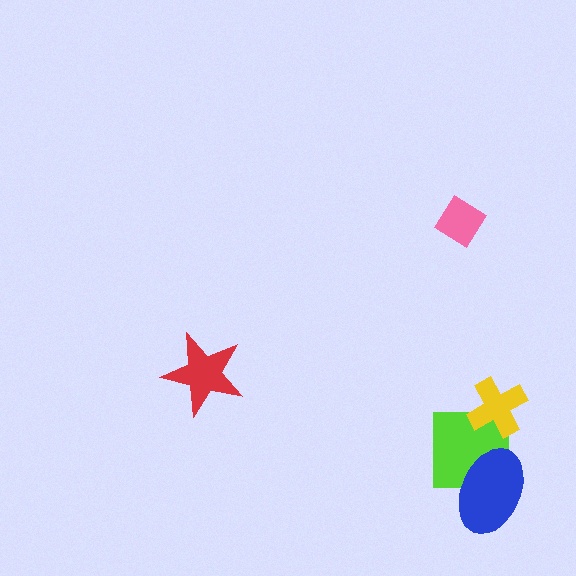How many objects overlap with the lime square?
2 objects overlap with the lime square.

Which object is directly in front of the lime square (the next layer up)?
The yellow cross is directly in front of the lime square.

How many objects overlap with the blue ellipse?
1 object overlaps with the blue ellipse.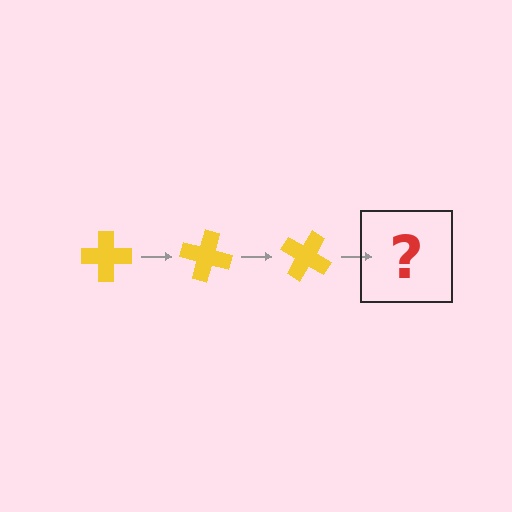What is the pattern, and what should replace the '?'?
The pattern is that the cross rotates 15 degrees each step. The '?' should be a yellow cross rotated 45 degrees.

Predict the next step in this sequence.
The next step is a yellow cross rotated 45 degrees.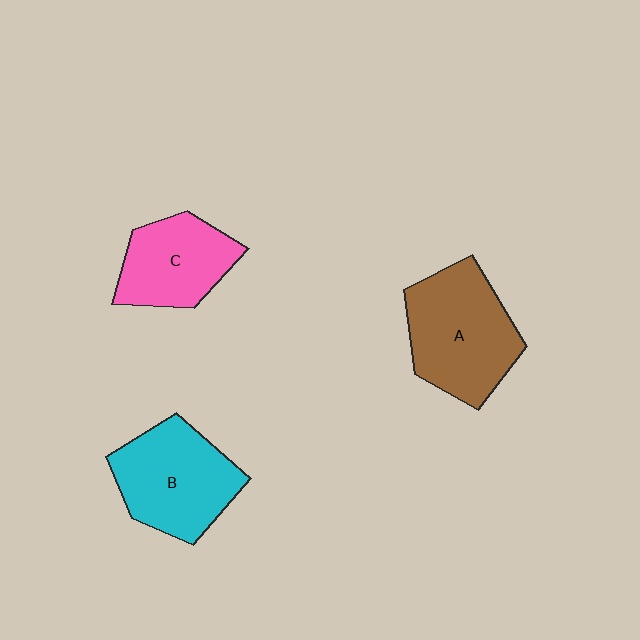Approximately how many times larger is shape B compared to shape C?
Approximately 1.3 times.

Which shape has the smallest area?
Shape C (pink).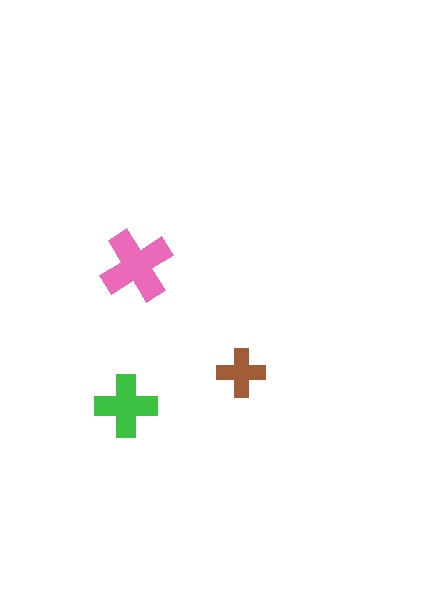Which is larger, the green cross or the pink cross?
The pink one.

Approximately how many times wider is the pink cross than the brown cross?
About 1.5 times wider.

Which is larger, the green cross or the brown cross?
The green one.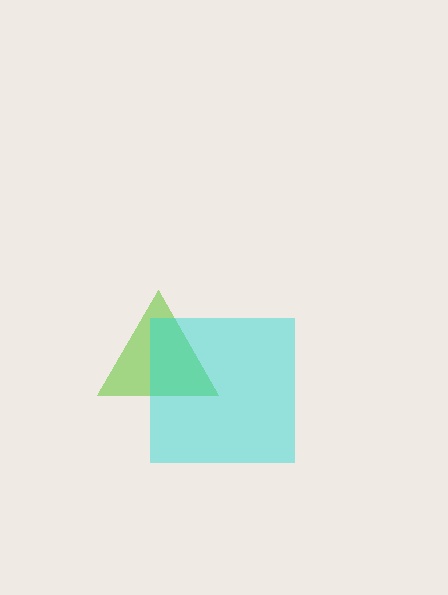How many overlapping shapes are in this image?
There are 2 overlapping shapes in the image.